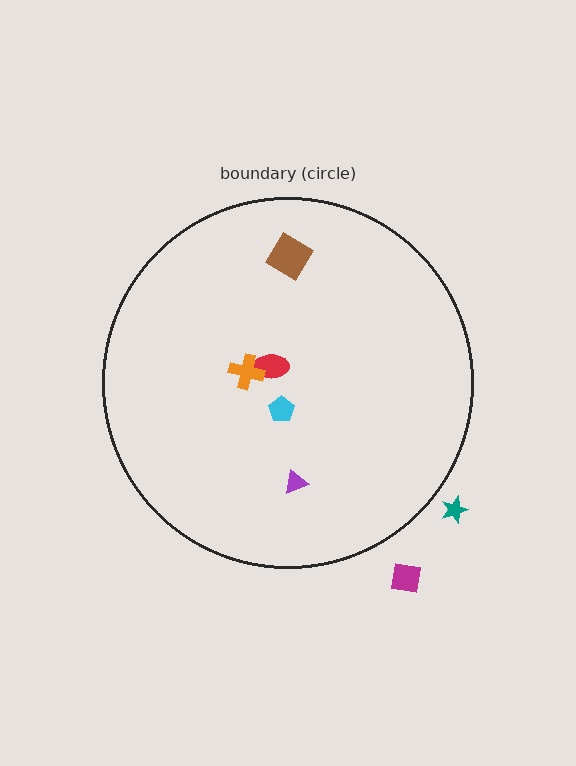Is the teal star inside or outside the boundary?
Outside.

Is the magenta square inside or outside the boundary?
Outside.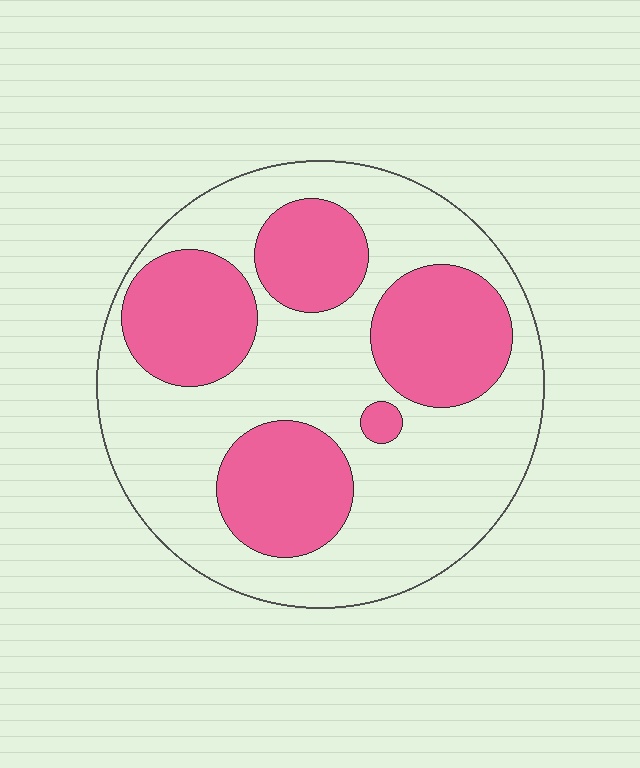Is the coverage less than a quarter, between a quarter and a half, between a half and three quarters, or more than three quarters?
Between a quarter and a half.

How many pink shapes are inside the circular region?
5.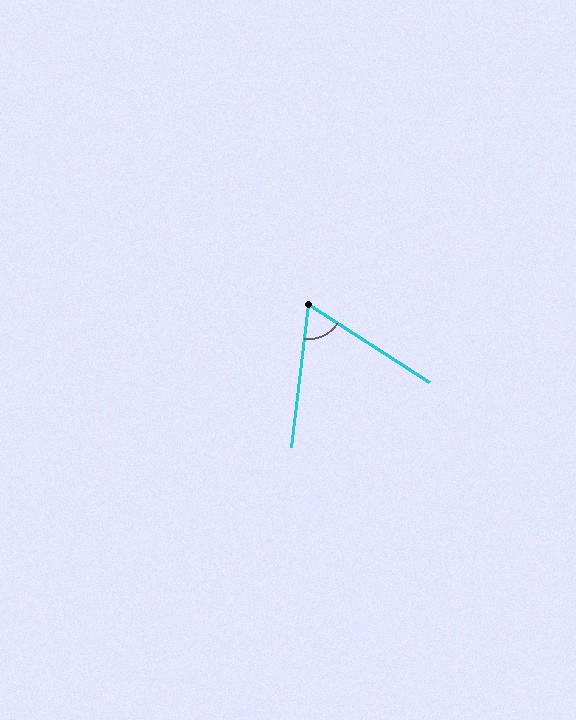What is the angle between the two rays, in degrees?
Approximately 64 degrees.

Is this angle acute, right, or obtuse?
It is acute.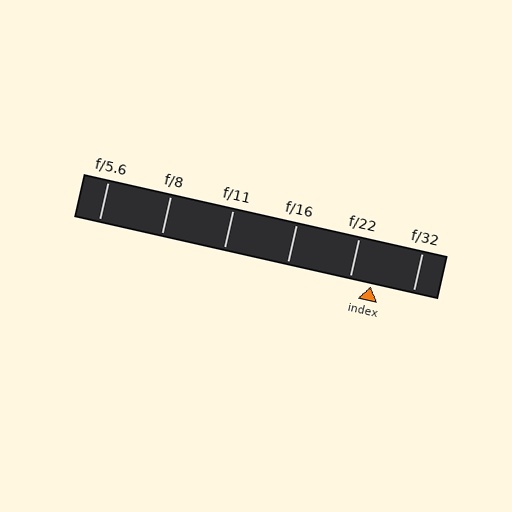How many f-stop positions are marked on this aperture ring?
There are 6 f-stop positions marked.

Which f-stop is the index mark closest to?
The index mark is closest to f/22.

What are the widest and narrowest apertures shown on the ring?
The widest aperture shown is f/5.6 and the narrowest is f/32.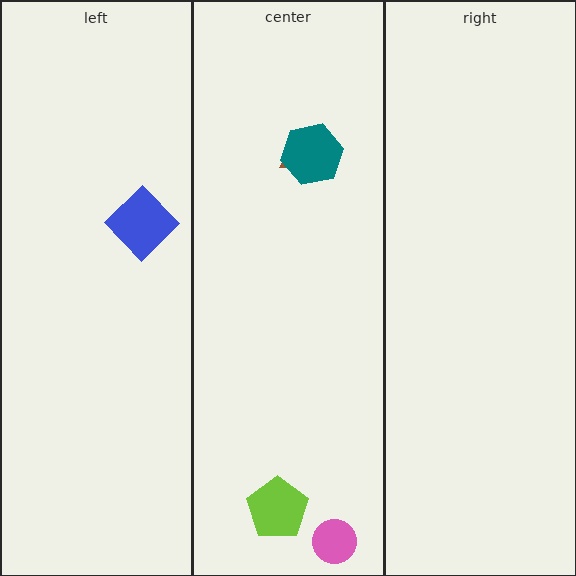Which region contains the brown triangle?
The center region.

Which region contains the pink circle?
The center region.